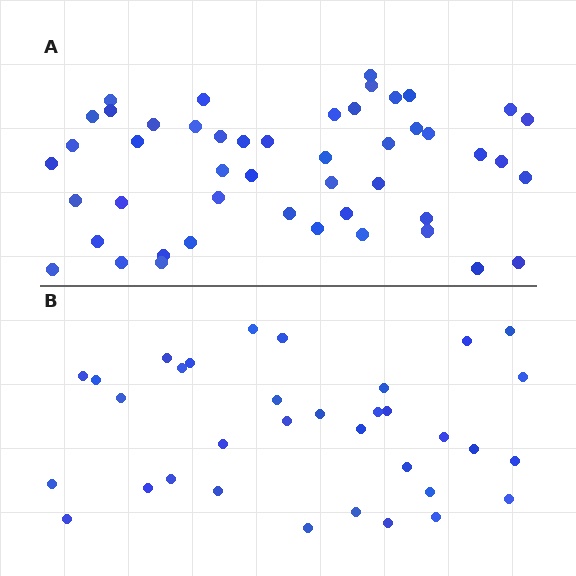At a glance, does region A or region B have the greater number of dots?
Region A (the top region) has more dots.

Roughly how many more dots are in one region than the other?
Region A has approximately 15 more dots than region B.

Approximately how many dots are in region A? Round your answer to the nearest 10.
About 50 dots. (The exact count is 48, which rounds to 50.)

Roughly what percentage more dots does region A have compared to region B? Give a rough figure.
About 40% more.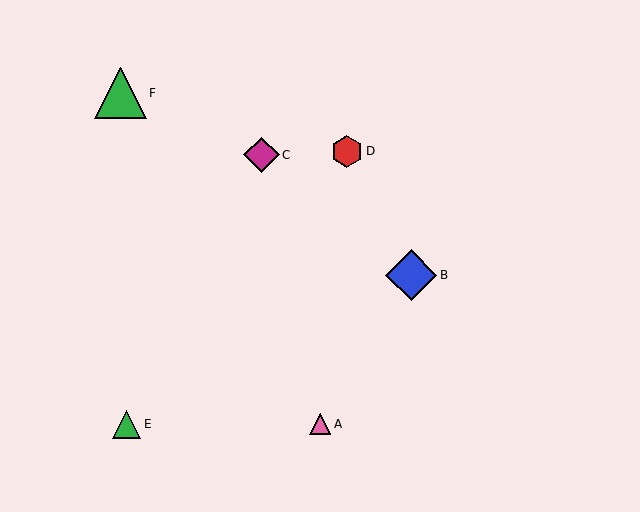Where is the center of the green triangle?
The center of the green triangle is at (126, 424).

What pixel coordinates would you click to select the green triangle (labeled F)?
Click at (120, 93) to select the green triangle F.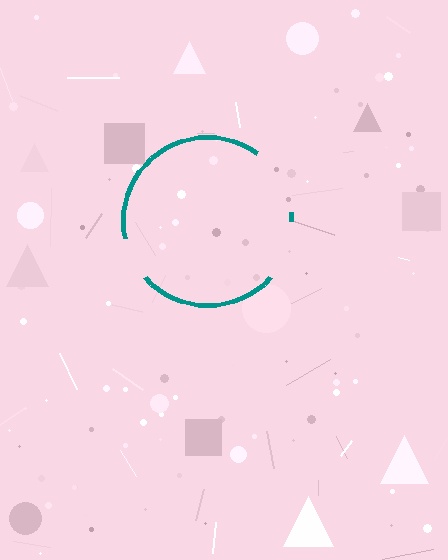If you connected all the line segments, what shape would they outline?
They would outline a circle.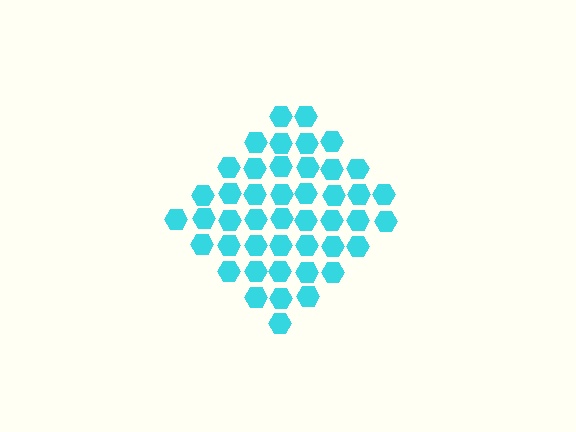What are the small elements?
The small elements are hexagons.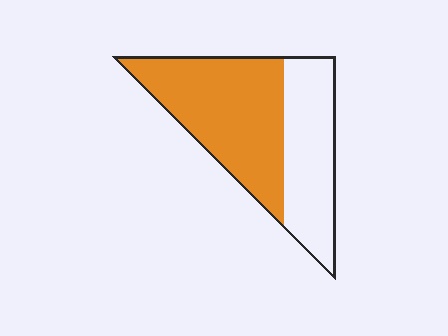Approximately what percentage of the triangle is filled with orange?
Approximately 60%.